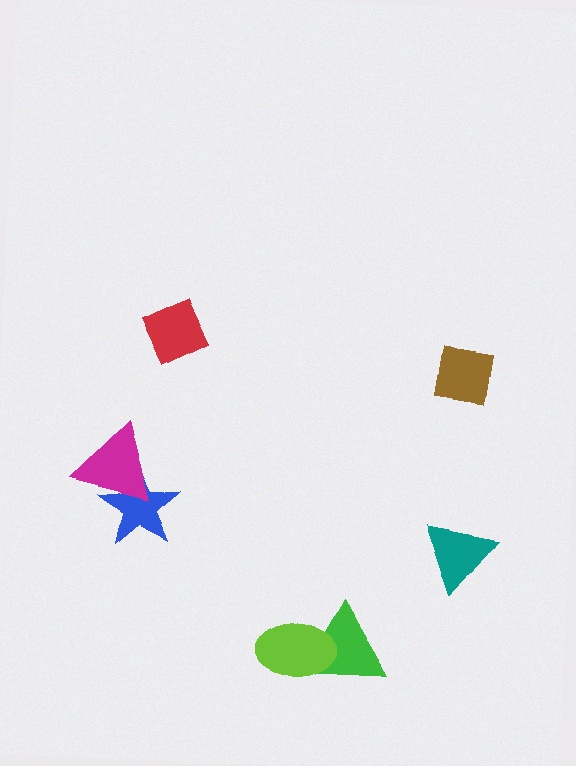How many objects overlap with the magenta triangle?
1 object overlaps with the magenta triangle.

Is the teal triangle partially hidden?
No, no other shape covers it.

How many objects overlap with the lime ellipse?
1 object overlaps with the lime ellipse.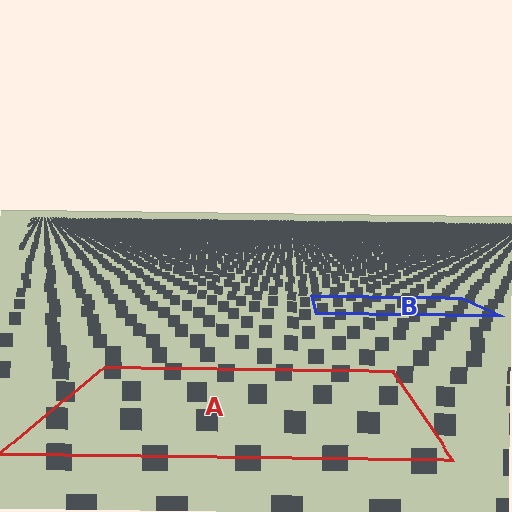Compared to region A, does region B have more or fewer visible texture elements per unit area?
Region B has more texture elements per unit area — they are packed more densely because it is farther away.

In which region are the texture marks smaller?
The texture marks are smaller in region B, because it is farther away.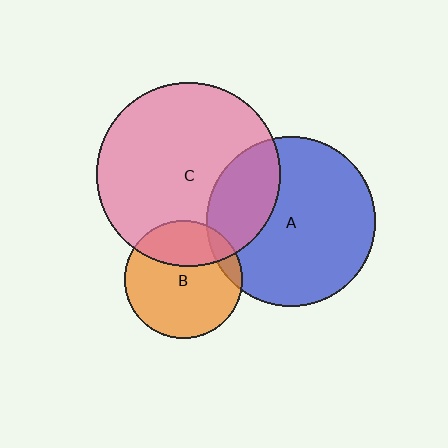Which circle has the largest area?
Circle C (pink).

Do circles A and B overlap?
Yes.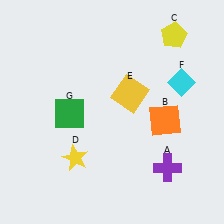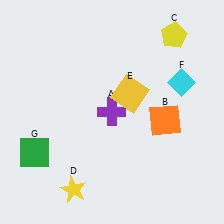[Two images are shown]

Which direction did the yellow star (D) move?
The yellow star (D) moved down.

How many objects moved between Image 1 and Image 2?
3 objects moved between the two images.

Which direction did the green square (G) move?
The green square (G) moved down.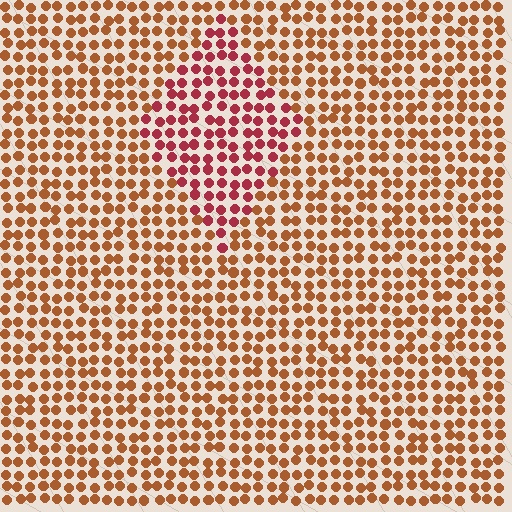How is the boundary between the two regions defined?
The boundary is defined purely by a slight shift in hue (about 34 degrees). Spacing, size, and orientation are identical on both sides.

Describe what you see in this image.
The image is filled with small brown elements in a uniform arrangement. A diamond-shaped region is visible where the elements are tinted to a slightly different hue, forming a subtle color boundary.